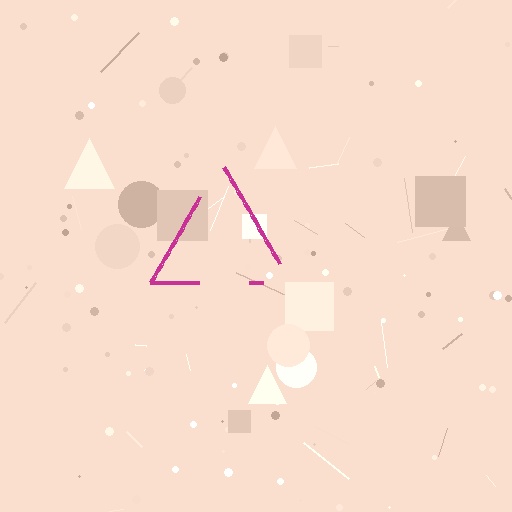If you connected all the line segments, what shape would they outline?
They would outline a triangle.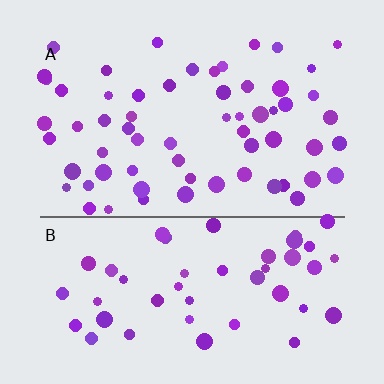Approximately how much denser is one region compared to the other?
Approximately 1.2× — region A over region B.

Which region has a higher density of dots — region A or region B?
A (the top).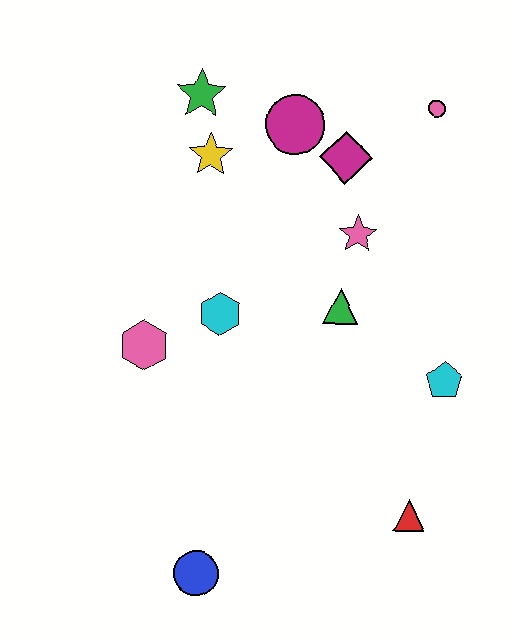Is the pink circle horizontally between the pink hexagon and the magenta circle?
No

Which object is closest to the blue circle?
The red triangle is closest to the blue circle.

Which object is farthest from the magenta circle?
The blue circle is farthest from the magenta circle.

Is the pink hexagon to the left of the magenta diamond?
Yes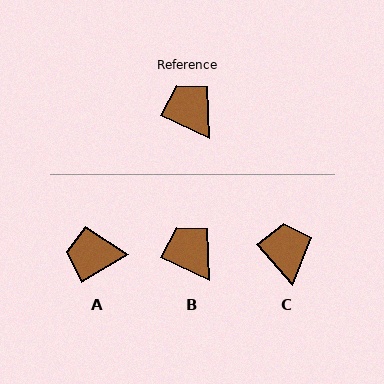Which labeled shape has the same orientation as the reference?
B.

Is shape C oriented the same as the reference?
No, it is off by about 24 degrees.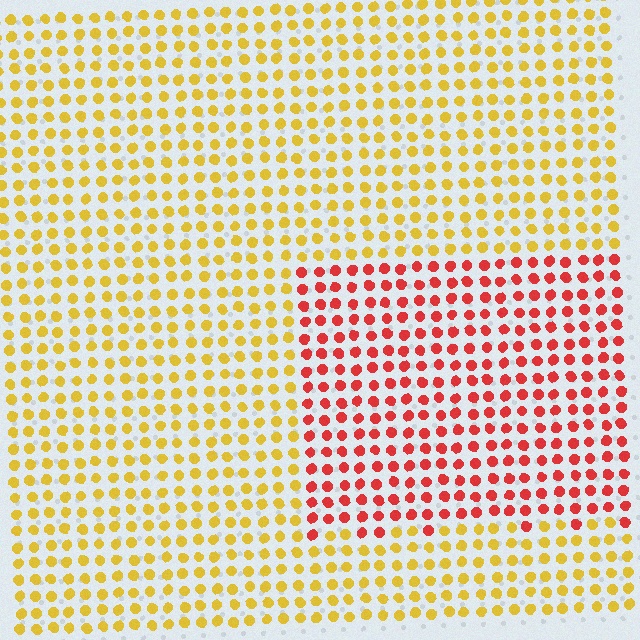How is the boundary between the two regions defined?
The boundary is defined purely by a slight shift in hue (about 51 degrees). Spacing, size, and orientation are identical on both sides.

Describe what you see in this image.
The image is filled with small yellow elements in a uniform arrangement. A rectangle-shaped region is visible where the elements are tinted to a slightly different hue, forming a subtle color boundary.